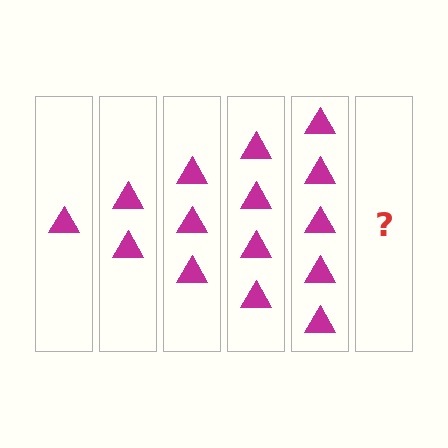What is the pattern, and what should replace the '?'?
The pattern is that each step adds one more triangle. The '?' should be 6 triangles.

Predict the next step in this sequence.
The next step is 6 triangles.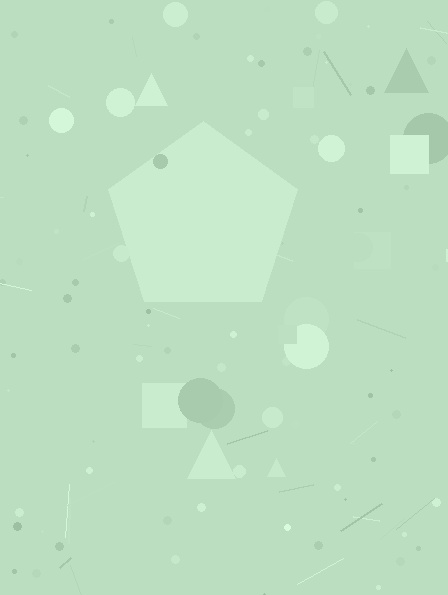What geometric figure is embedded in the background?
A pentagon is embedded in the background.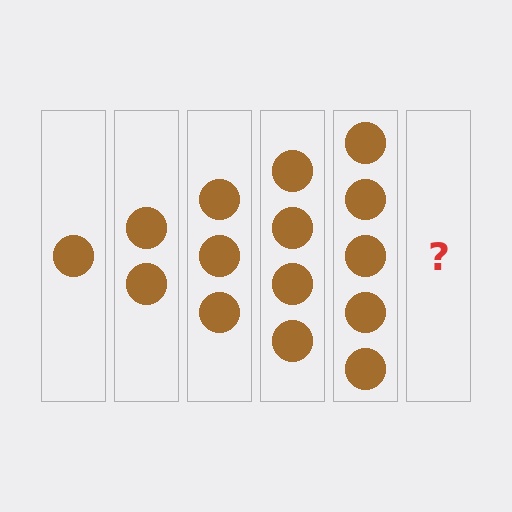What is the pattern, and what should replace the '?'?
The pattern is that each step adds one more circle. The '?' should be 6 circles.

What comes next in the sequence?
The next element should be 6 circles.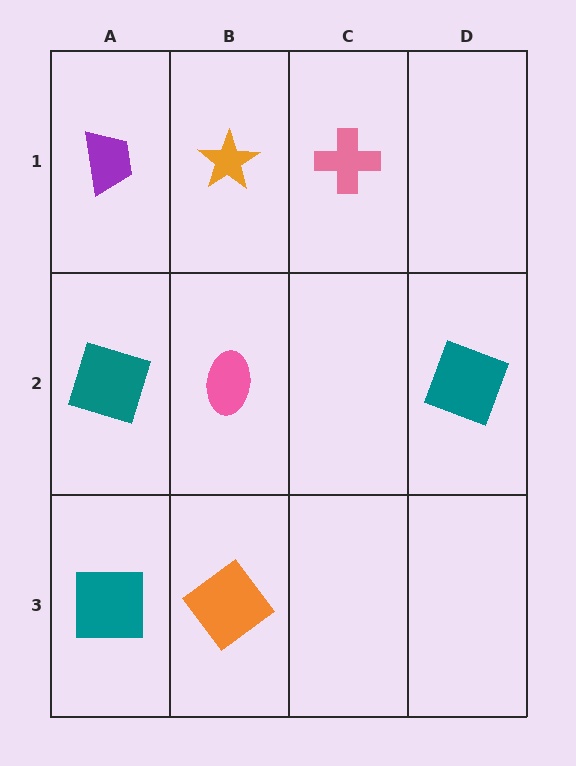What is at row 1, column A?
A purple trapezoid.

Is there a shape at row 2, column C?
No, that cell is empty.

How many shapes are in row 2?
3 shapes.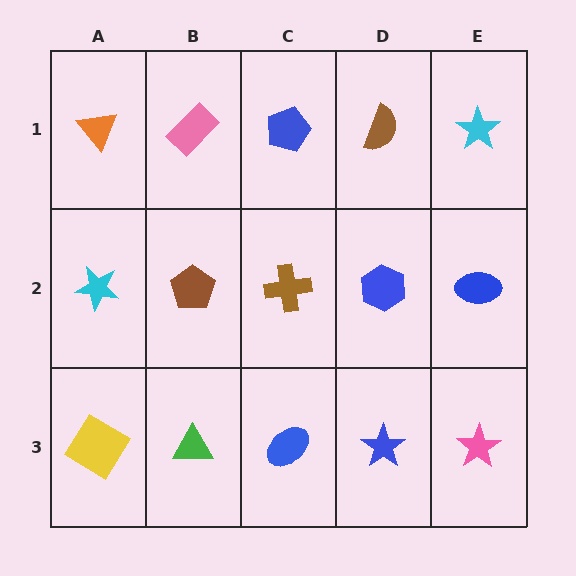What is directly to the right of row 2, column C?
A blue hexagon.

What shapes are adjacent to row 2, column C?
A blue pentagon (row 1, column C), a blue ellipse (row 3, column C), a brown pentagon (row 2, column B), a blue hexagon (row 2, column D).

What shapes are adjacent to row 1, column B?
A brown pentagon (row 2, column B), an orange triangle (row 1, column A), a blue pentagon (row 1, column C).